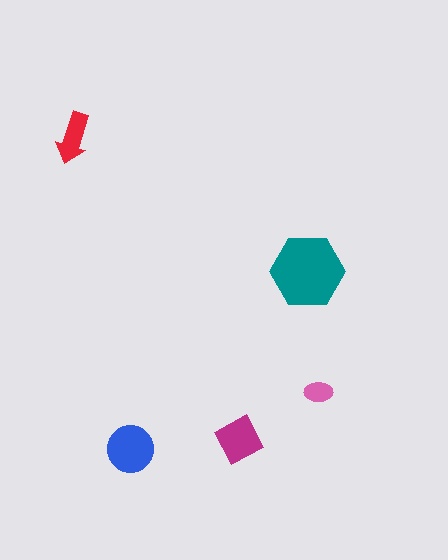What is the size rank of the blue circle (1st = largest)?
2nd.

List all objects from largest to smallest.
The teal hexagon, the blue circle, the magenta diamond, the red arrow, the pink ellipse.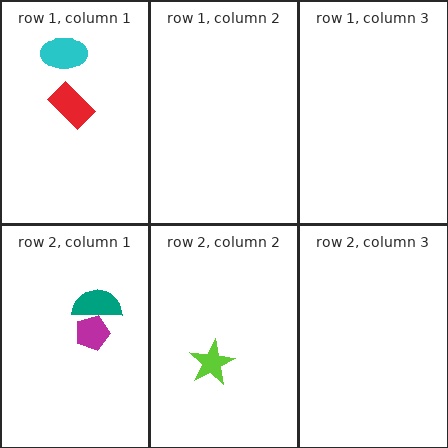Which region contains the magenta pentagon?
The row 2, column 1 region.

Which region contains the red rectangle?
The row 1, column 1 region.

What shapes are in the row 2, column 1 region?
The teal semicircle, the magenta pentagon.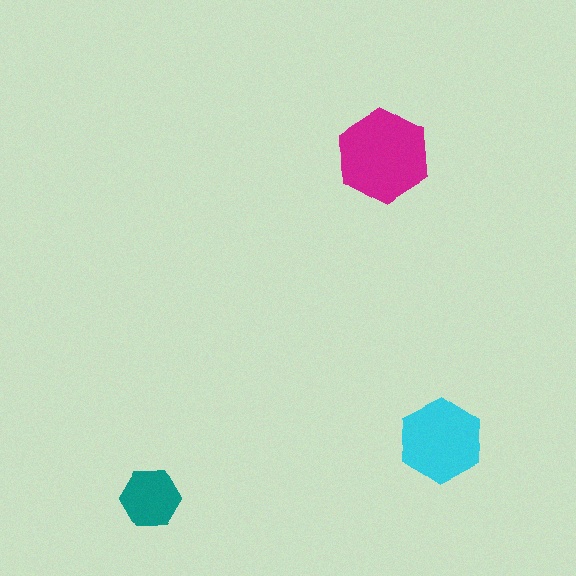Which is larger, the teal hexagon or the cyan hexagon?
The cyan one.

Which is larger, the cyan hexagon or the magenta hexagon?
The magenta one.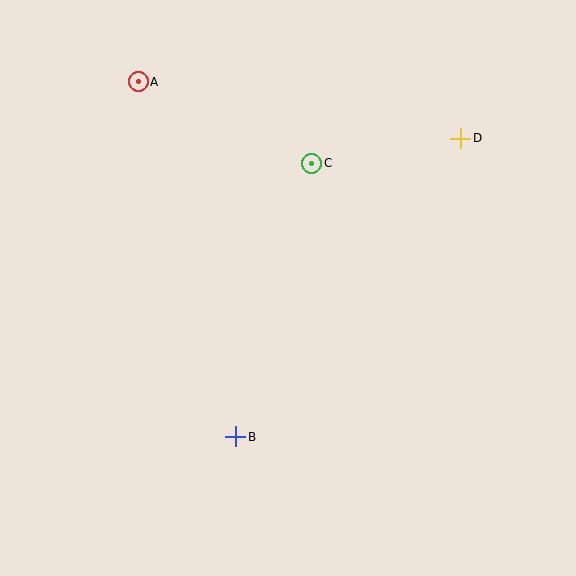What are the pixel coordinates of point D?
Point D is at (461, 138).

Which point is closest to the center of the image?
Point C at (312, 163) is closest to the center.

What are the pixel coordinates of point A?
Point A is at (138, 82).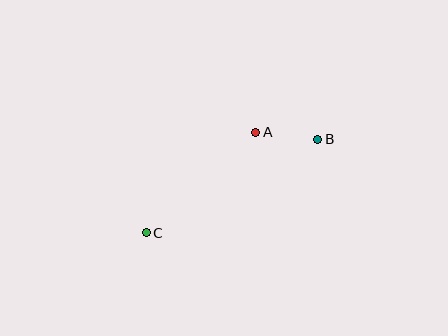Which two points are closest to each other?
Points A and B are closest to each other.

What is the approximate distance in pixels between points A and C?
The distance between A and C is approximately 149 pixels.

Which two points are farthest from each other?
Points B and C are farthest from each other.